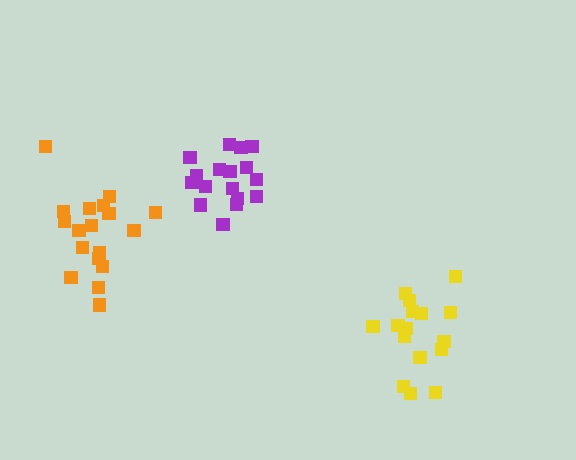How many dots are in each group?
Group 1: 16 dots, Group 2: 18 dots, Group 3: 19 dots (53 total).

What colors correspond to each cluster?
The clusters are colored: yellow, orange, purple.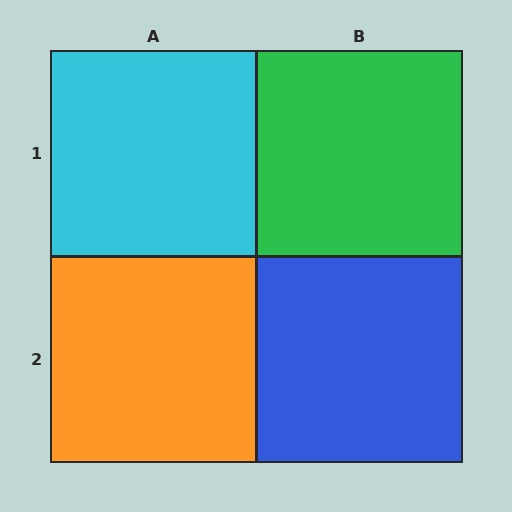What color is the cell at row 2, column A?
Orange.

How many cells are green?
1 cell is green.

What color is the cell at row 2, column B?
Blue.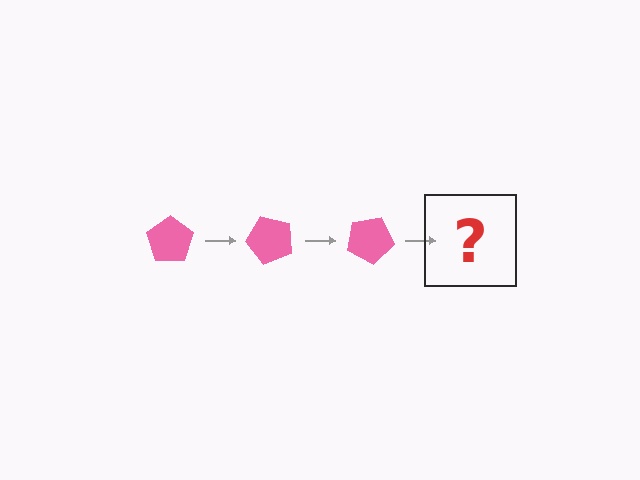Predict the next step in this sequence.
The next step is a pink pentagon rotated 150 degrees.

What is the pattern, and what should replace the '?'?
The pattern is that the pentagon rotates 50 degrees each step. The '?' should be a pink pentagon rotated 150 degrees.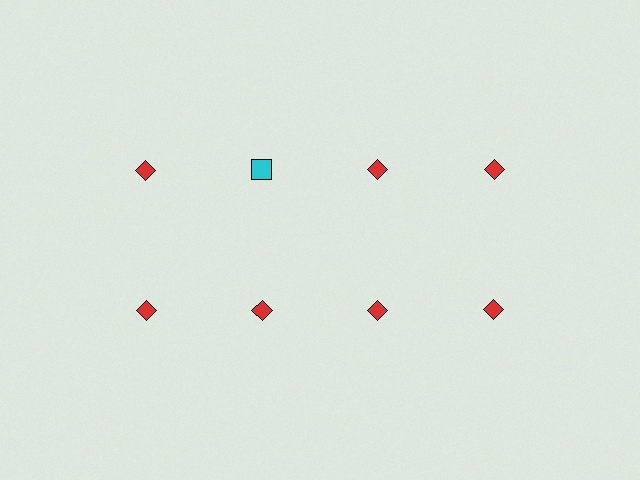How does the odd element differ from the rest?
It differs in both color (cyan instead of red) and shape (square instead of diamond).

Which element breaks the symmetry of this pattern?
The cyan square in the top row, second from left column breaks the symmetry. All other shapes are red diamonds.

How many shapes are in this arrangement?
There are 8 shapes arranged in a grid pattern.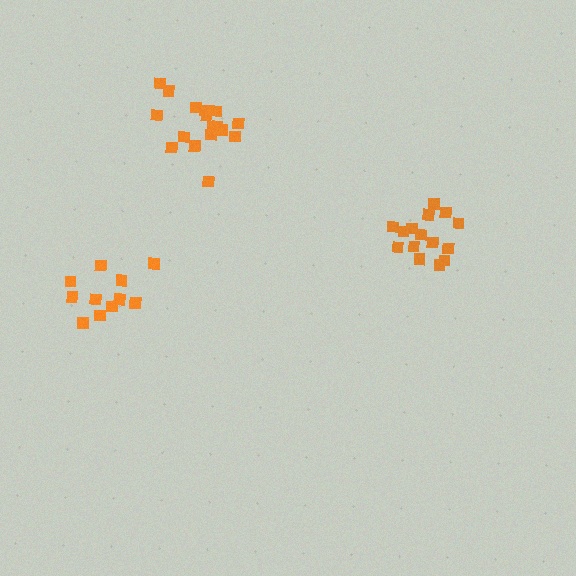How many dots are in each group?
Group 1: 11 dots, Group 2: 17 dots, Group 3: 15 dots (43 total).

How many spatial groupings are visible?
There are 3 spatial groupings.